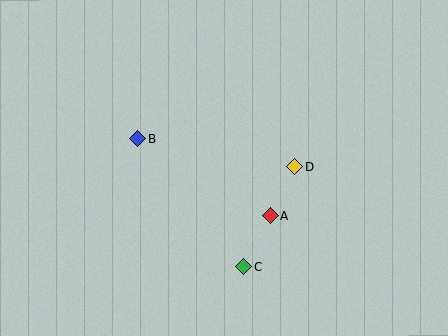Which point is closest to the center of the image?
Point A at (270, 215) is closest to the center.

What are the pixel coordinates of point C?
Point C is at (244, 267).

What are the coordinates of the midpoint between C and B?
The midpoint between C and B is at (191, 203).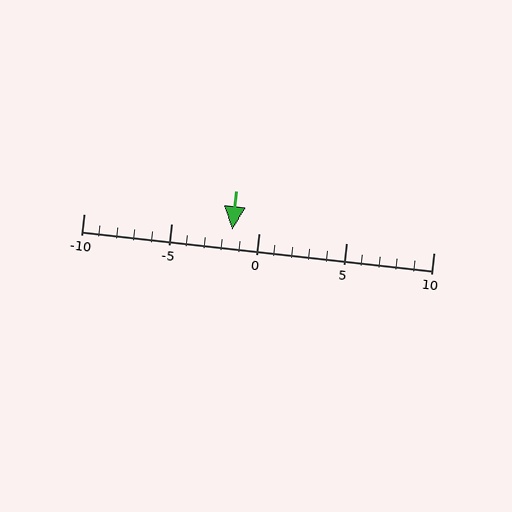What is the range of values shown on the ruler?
The ruler shows values from -10 to 10.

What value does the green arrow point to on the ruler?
The green arrow points to approximately -2.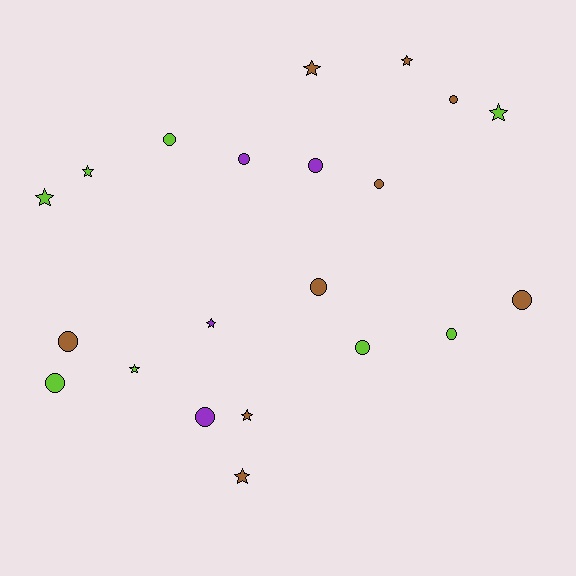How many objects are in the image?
There are 21 objects.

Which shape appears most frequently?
Circle, with 12 objects.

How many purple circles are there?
There are 3 purple circles.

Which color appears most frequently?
Brown, with 9 objects.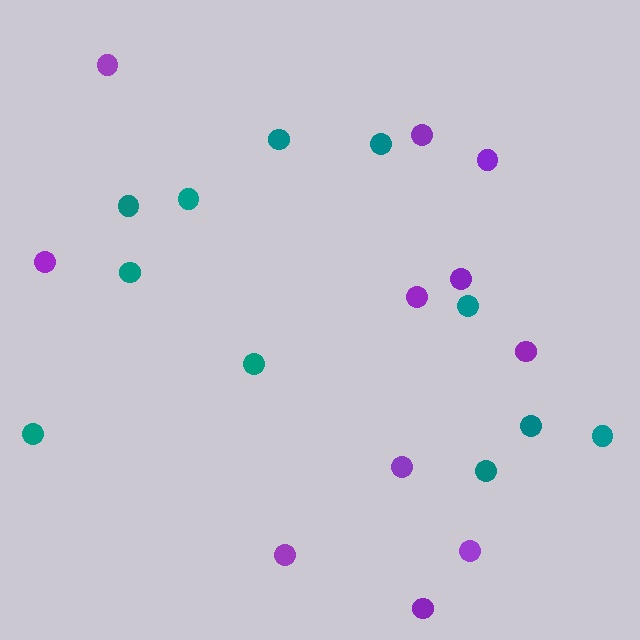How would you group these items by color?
There are 2 groups: one group of purple circles (11) and one group of teal circles (11).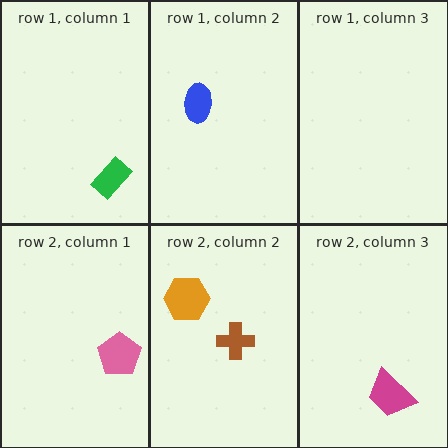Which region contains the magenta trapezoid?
The row 2, column 3 region.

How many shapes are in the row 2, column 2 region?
2.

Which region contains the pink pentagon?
The row 2, column 1 region.